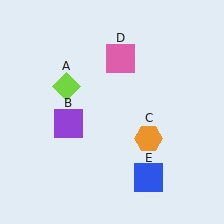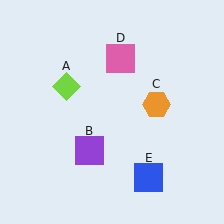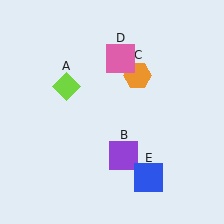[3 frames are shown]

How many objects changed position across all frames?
2 objects changed position: purple square (object B), orange hexagon (object C).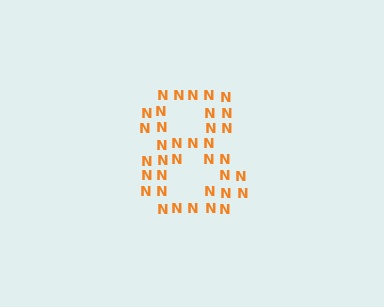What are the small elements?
The small elements are letter N's.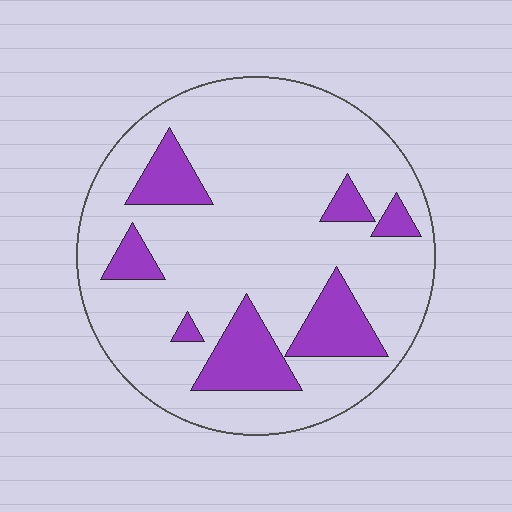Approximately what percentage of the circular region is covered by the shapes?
Approximately 20%.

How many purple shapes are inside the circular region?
7.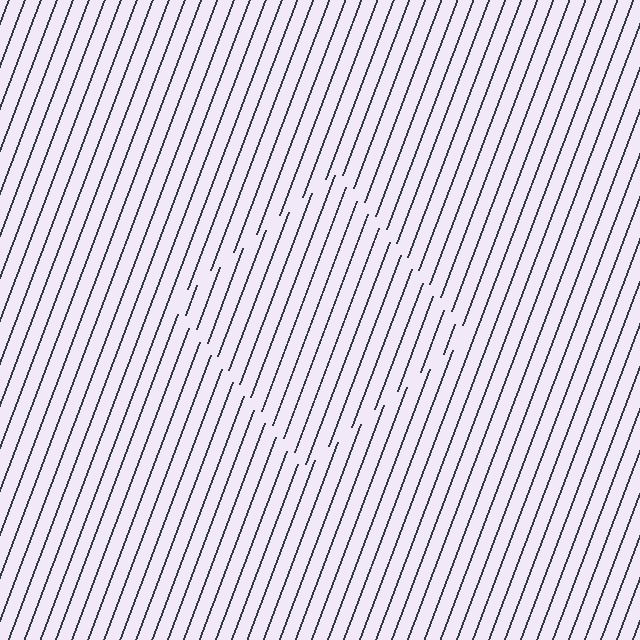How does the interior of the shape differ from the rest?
The interior of the shape contains the same grating, shifted by half a period — the contour is defined by the phase discontinuity where line-ends from the inner and outer gratings abut.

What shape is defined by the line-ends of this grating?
An illusory square. The interior of the shape contains the same grating, shifted by half a period — the contour is defined by the phase discontinuity where line-ends from the inner and outer gratings abut.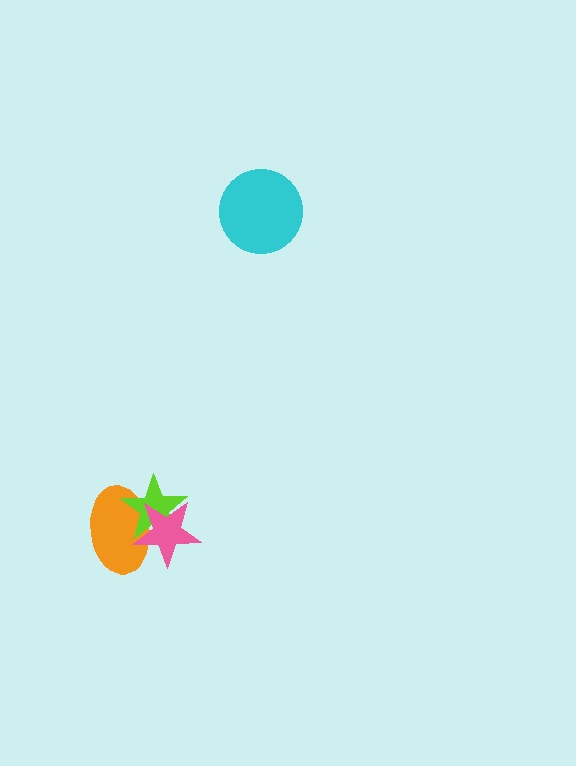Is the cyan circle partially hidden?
No, no other shape covers it.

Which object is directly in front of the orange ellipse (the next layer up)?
The lime star is directly in front of the orange ellipse.